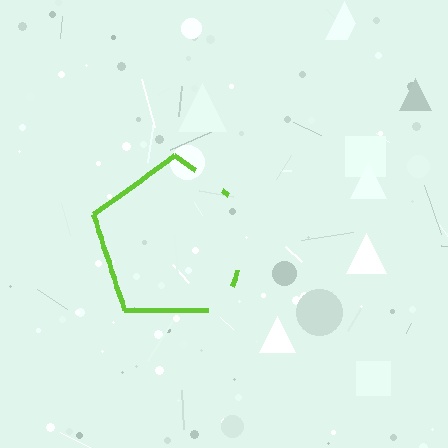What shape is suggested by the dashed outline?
The dashed outline suggests a pentagon.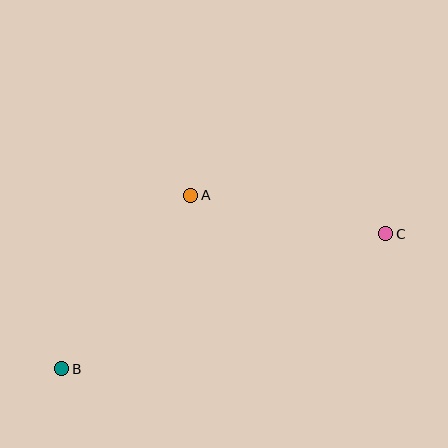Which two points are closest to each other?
Points A and C are closest to each other.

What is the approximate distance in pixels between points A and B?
The distance between A and B is approximately 216 pixels.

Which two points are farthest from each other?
Points B and C are farthest from each other.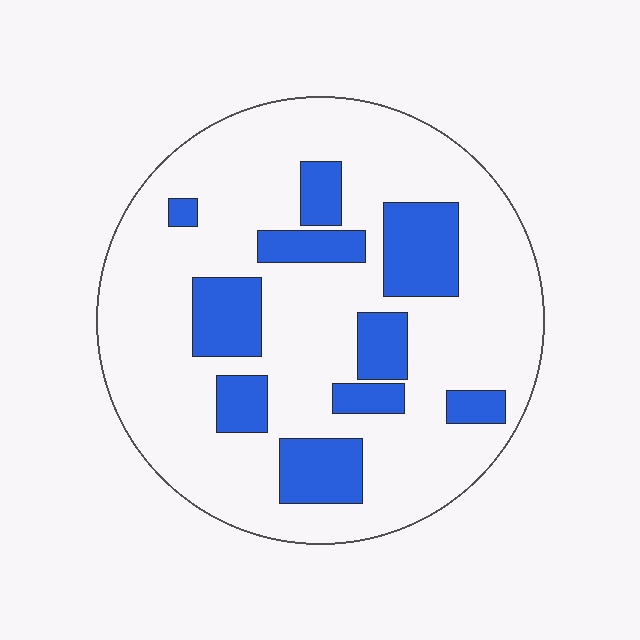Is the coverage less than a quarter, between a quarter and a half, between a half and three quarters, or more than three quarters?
Less than a quarter.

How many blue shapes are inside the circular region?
10.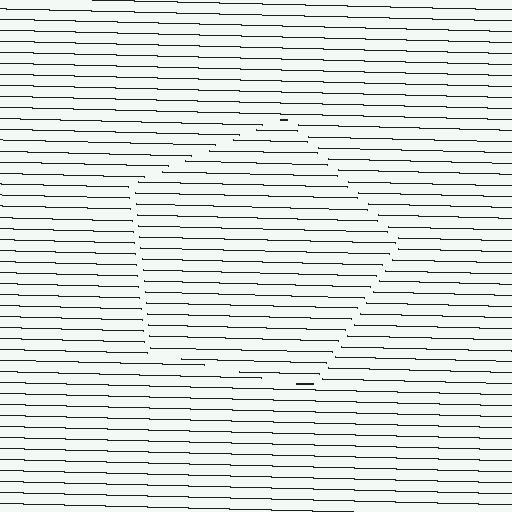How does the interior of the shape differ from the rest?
The interior of the shape contains the same grating, shifted by half a period — the contour is defined by the phase discontinuity where line-ends from the inner and outer gratings abut.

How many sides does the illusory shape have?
5 sides — the line-ends trace a pentagon.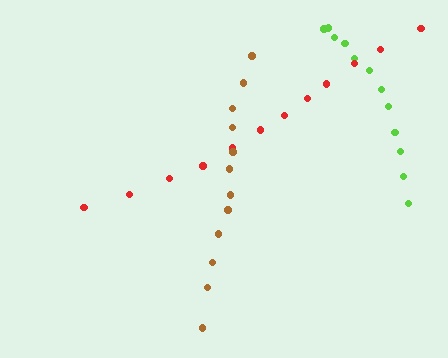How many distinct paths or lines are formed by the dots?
There are 3 distinct paths.